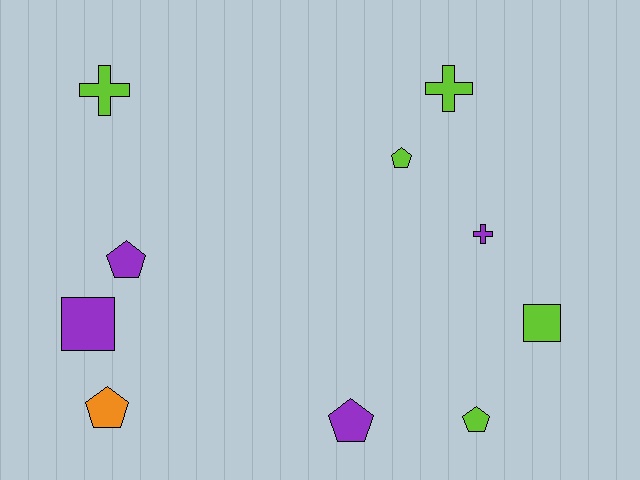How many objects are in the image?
There are 10 objects.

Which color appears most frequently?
Lime, with 5 objects.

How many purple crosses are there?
There is 1 purple cross.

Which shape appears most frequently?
Pentagon, with 5 objects.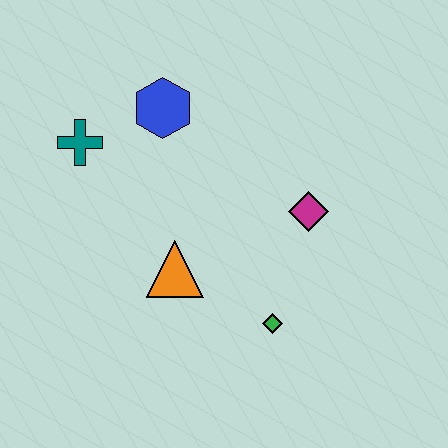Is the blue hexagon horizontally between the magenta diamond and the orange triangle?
No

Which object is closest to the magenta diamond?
The green diamond is closest to the magenta diamond.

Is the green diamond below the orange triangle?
Yes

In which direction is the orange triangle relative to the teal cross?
The orange triangle is below the teal cross.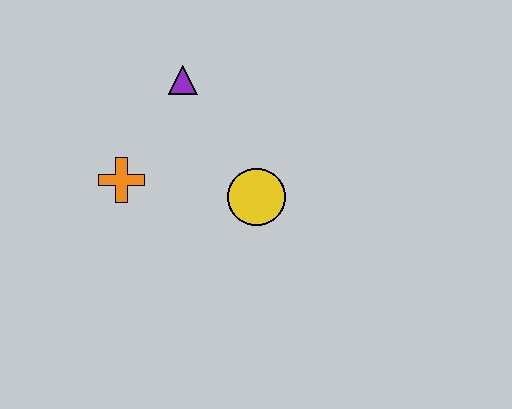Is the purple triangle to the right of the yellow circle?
No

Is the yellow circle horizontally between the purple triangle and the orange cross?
No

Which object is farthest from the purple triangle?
The yellow circle is farthest from the purple triangle.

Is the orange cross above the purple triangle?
No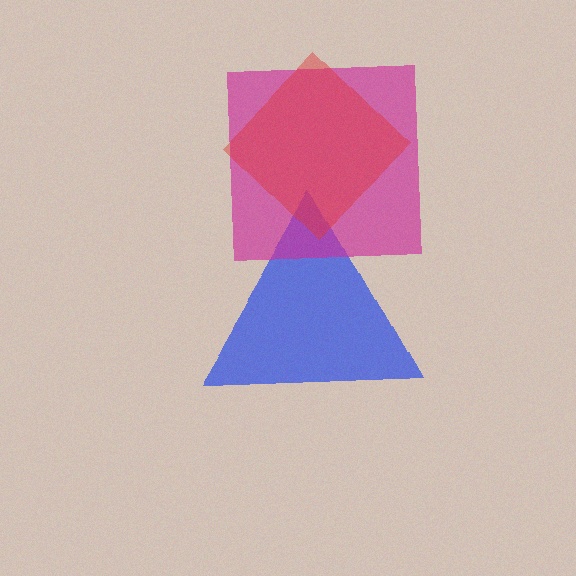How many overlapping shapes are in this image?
There are 3 overlapping shapes in the image.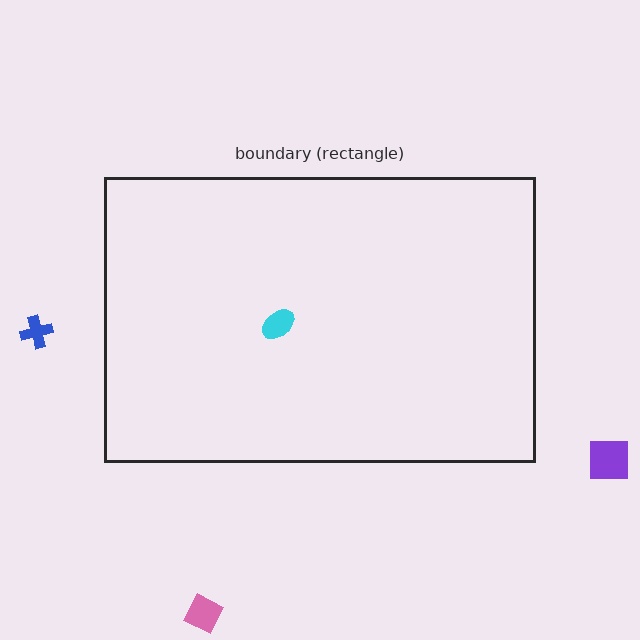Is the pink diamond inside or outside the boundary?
Outside.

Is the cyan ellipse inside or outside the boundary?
Inside.